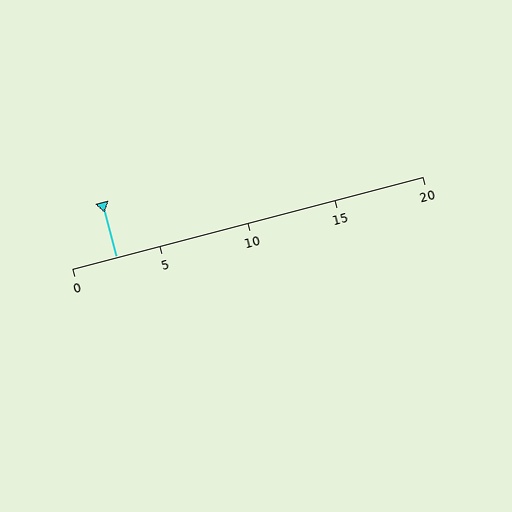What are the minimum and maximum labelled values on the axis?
The axis runs from 0 to 20.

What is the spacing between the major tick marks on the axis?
The major ticks are spaced 5 apart.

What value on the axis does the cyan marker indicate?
The marker indicates approximately 2.5.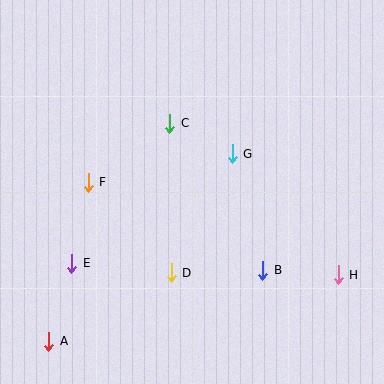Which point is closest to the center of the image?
Point G at (232, 154) is closest to the center.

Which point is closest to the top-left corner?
Point F is closest to the top-left corner.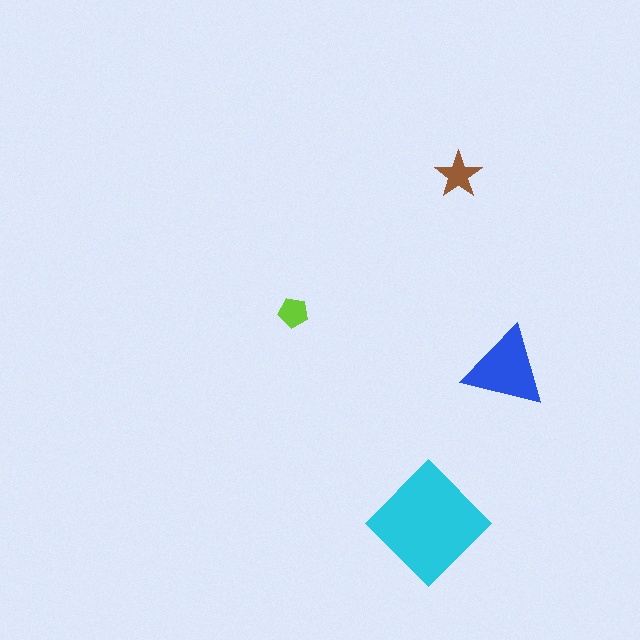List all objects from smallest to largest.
The lime pentagon, the brown star, the blue triangle, the cyan diamond.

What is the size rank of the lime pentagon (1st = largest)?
4th.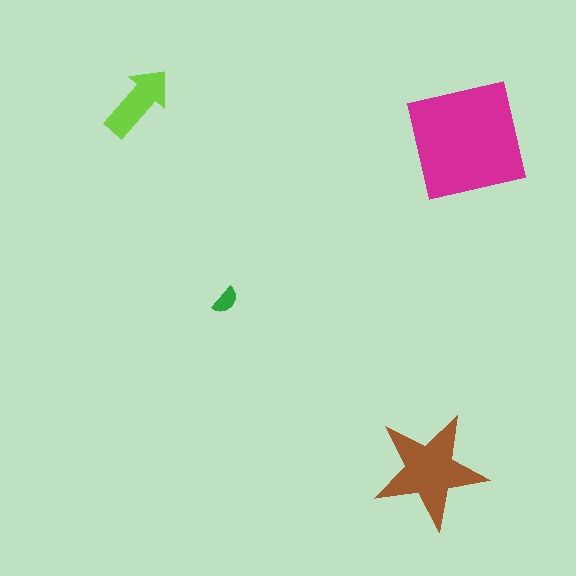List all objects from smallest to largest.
The green semicircle, the lime arrow, the brown star, the magenta square.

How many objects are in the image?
There are 4 objects in the image.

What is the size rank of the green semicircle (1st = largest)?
4th.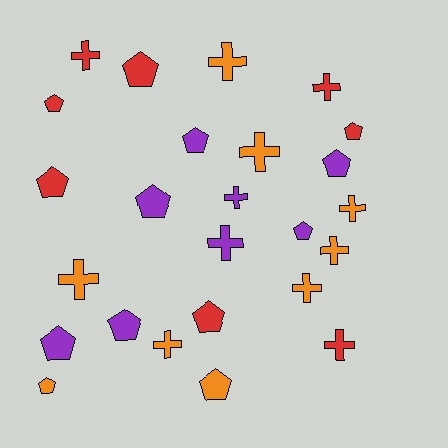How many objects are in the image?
There are 25 objects.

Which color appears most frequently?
Orange, with 9 objects.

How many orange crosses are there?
There are 7 orange crosses.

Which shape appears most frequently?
Pentagon, with 13 objects.